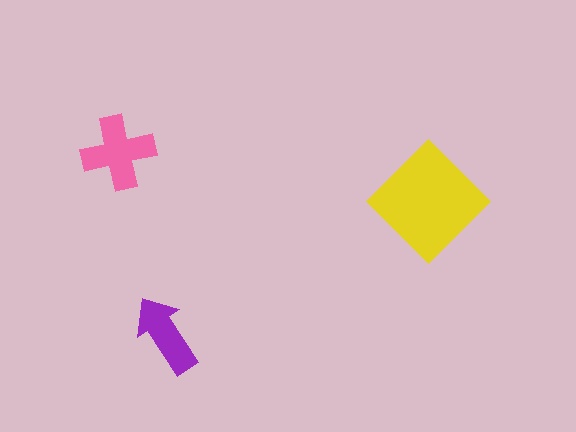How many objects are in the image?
There are 3 objects in the image.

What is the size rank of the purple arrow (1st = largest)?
3rd.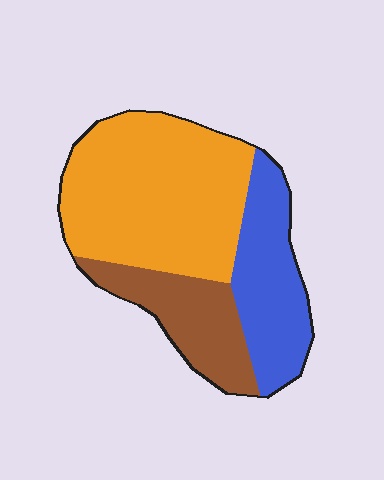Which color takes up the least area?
Brown, at roughly 20%.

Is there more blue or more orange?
Orange.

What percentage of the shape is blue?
Blue takes up about one quarter (1/4) of the shape.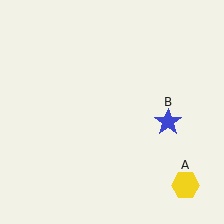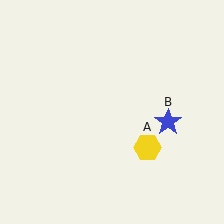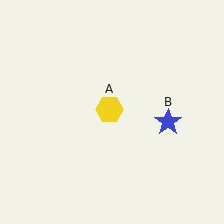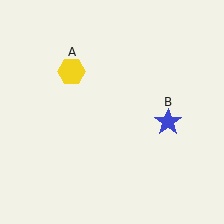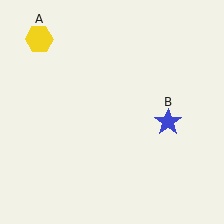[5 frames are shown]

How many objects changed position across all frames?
1 object changed position: yellow hexagon (object A).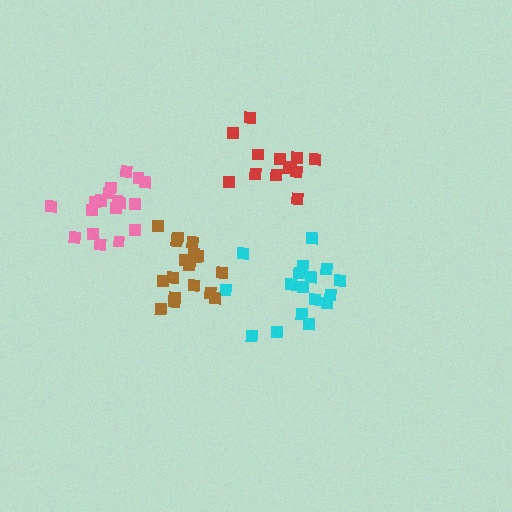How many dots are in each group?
Group 1: 18 dots, Group 2: 17 dots, Group 3: 13 dots, Group 4: 18 dots (66 total).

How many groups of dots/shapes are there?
There are 4 groups.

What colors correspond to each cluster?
The clusters are colored: pink, cyan, red, brown.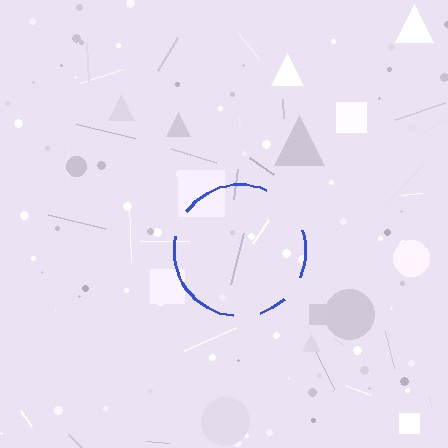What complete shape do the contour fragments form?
The contour fragments form a circle.